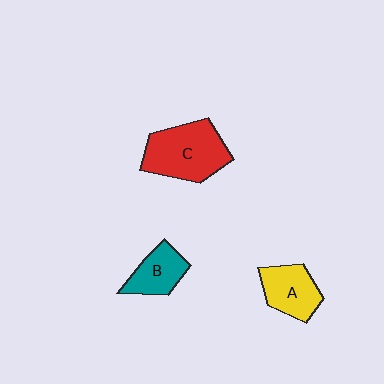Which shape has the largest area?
Shape C (red).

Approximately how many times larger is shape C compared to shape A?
Approximately 1.6 times.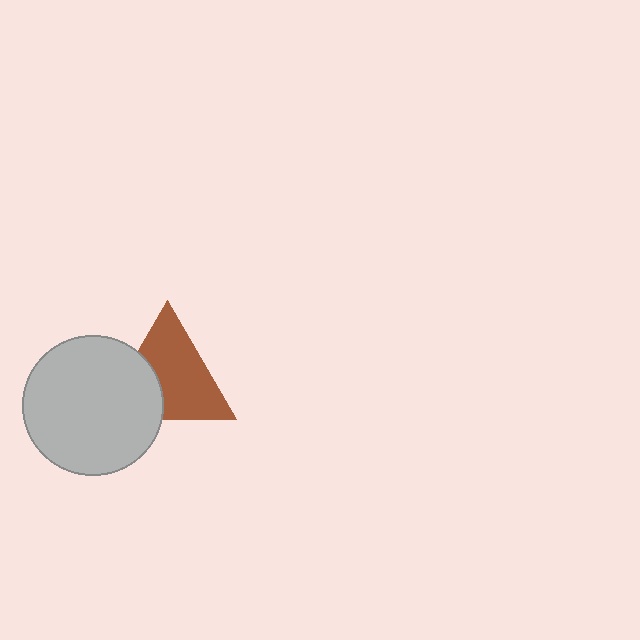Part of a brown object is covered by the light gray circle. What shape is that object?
It is a triangle.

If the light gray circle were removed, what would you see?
You would see the complete brown triangle.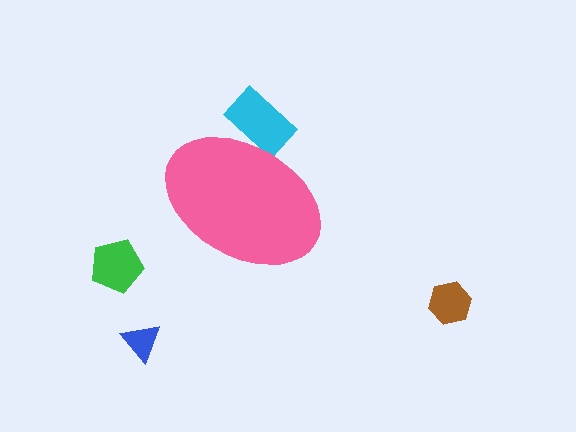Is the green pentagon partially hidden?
No, the green pentagon is fully visible.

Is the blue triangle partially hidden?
No, the blue triangle is fully visible.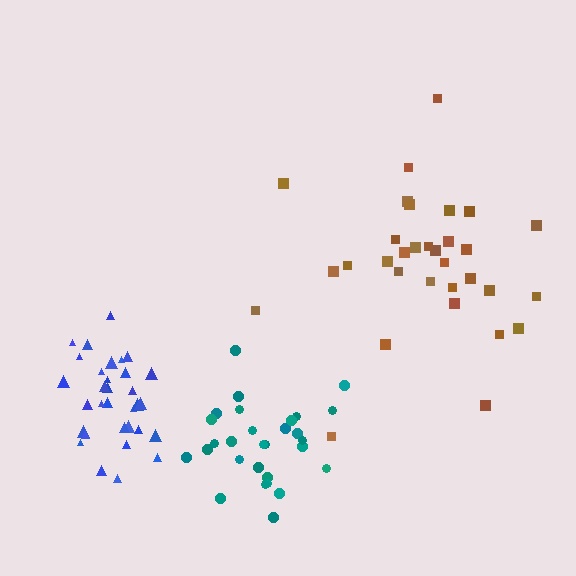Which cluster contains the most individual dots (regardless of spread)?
Blue (34).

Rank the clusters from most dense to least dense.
blue, teal, brown.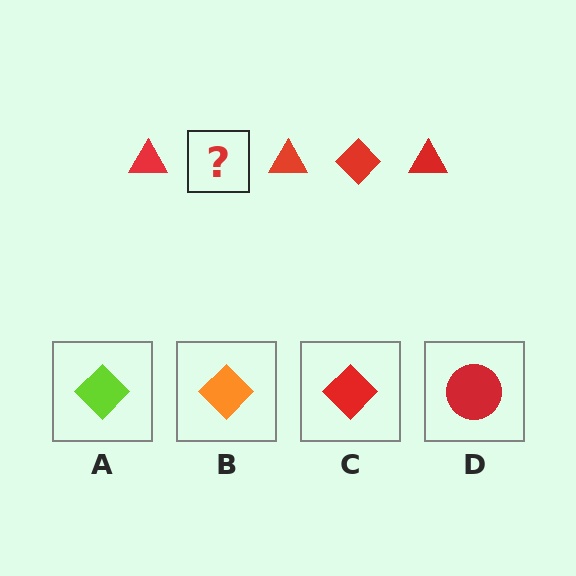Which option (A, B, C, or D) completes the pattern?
C.